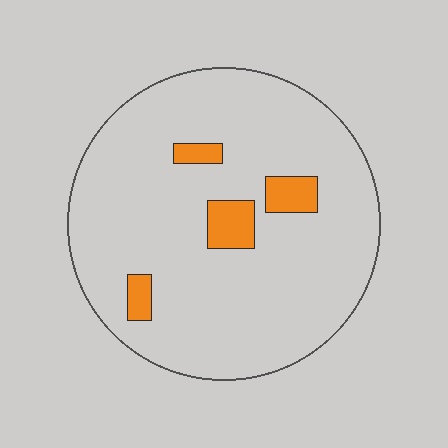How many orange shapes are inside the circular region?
4.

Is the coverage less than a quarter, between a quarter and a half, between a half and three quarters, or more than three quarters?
Less than a quarter.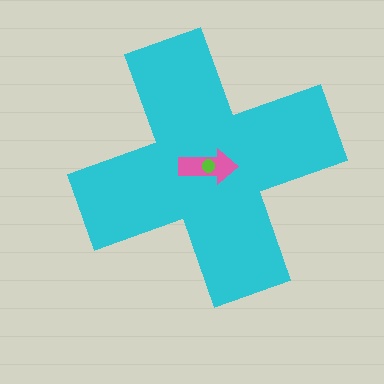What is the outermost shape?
The cyan cross.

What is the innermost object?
The lime circle.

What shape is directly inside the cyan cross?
The pink arrow.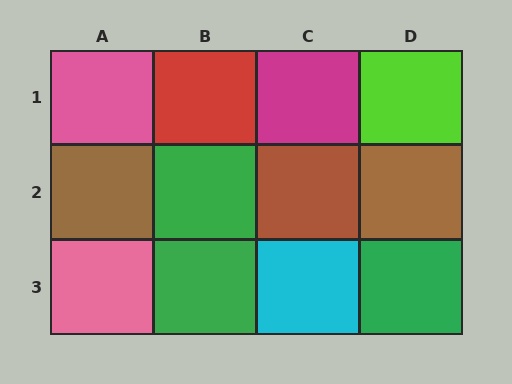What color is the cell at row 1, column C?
Magenta.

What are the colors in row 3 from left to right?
Pink, green, cyan, green.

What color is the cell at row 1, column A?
Pink.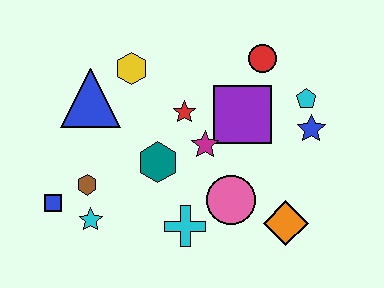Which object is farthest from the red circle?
The blue square is farthest from the red circle.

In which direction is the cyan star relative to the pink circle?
The cyan star is to the left of the pink circle.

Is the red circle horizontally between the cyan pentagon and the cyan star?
Yes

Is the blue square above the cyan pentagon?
No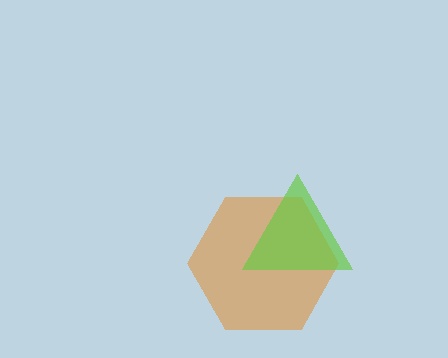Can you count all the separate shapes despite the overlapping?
Yes, there are 2 separate shapes.